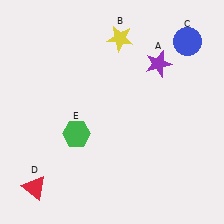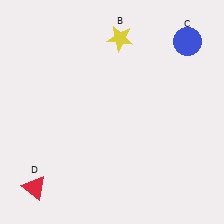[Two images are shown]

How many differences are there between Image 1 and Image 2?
There are 2 differences between the two images.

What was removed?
The purple star (A), the green hexagon (E) were removed in Image 2.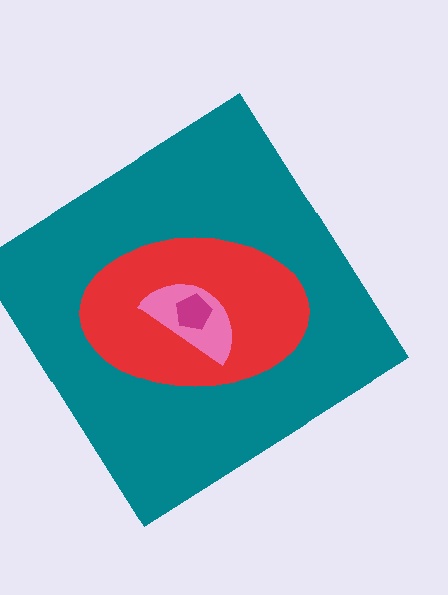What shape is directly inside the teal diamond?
The red ellipse.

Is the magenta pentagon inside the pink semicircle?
Yes.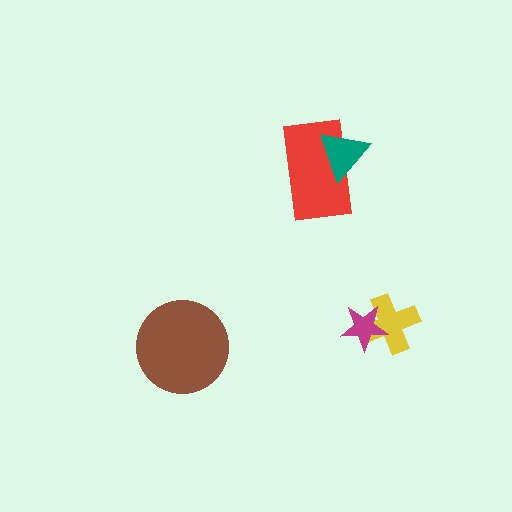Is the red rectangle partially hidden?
Yes, it is partially covered by another shape.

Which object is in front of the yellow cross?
The magenta star is in front of the yellow cross.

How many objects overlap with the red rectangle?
1 object overlaps with the red rectangle.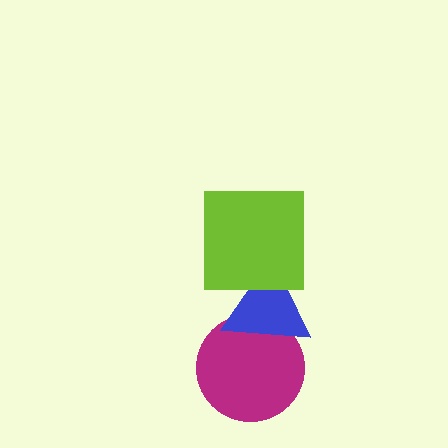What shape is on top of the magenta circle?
The blue triangle is on top of the magenta circle.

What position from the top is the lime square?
The lime square is 1st from the top.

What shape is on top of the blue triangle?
The lime square is on top of the blue triangle.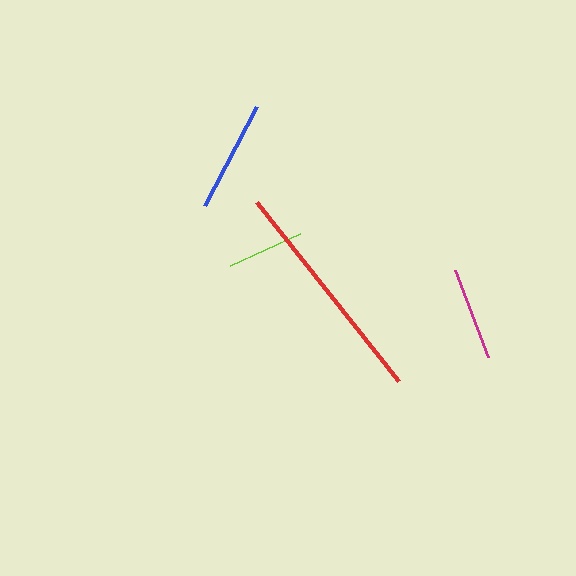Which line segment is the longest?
The red line is the longest at approximately 228 pixels.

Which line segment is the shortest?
The lime line is the shortest at approximately 77 pixels.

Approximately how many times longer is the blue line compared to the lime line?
The blue line is approximately 1.5 times the length of the lime line.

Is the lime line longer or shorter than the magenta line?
The magenta line is longer than the lime line.